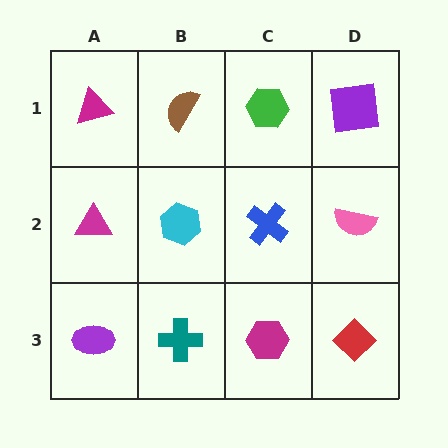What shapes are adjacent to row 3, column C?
A blue cross (row 2, column C), a teal cross (row 3, column B), a red diamond (row 3, column D).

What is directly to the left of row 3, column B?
A purple ellipse.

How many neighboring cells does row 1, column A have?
2.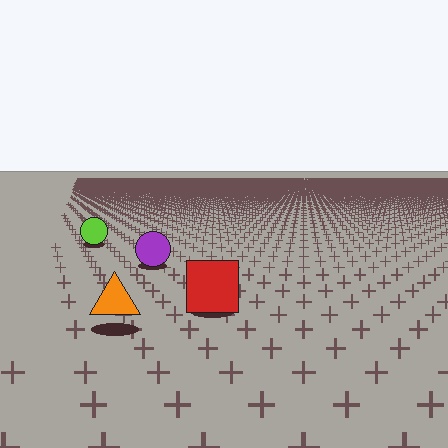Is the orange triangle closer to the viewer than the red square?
Yes. The orange triangle is closer — you can tell from the texture gradient: the ground texture is coarser near it.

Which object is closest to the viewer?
The orange triangle is closest. The texture marks near it are larger and more spread out.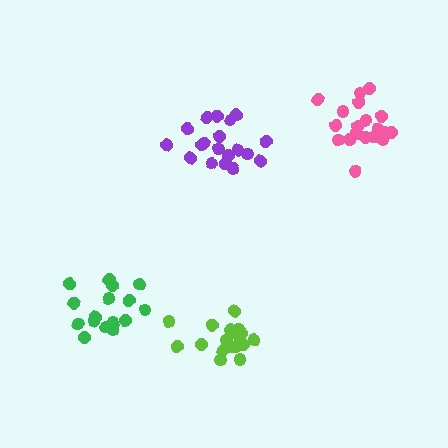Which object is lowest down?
The lime cluster is bottommost.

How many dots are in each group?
Group 1: 17 dots, Group 2: 19 dots, Group 3: 19 dots, Group 4: 18 dots (73 total).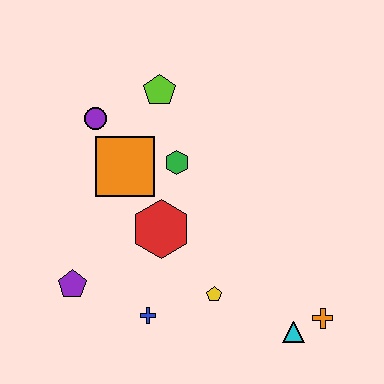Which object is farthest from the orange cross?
The purple circle is farthest from the orange cross.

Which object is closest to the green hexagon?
The orange square is closest to the green hexagon.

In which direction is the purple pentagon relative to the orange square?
The purple pentagon is below the orange square.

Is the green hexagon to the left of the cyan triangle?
Yes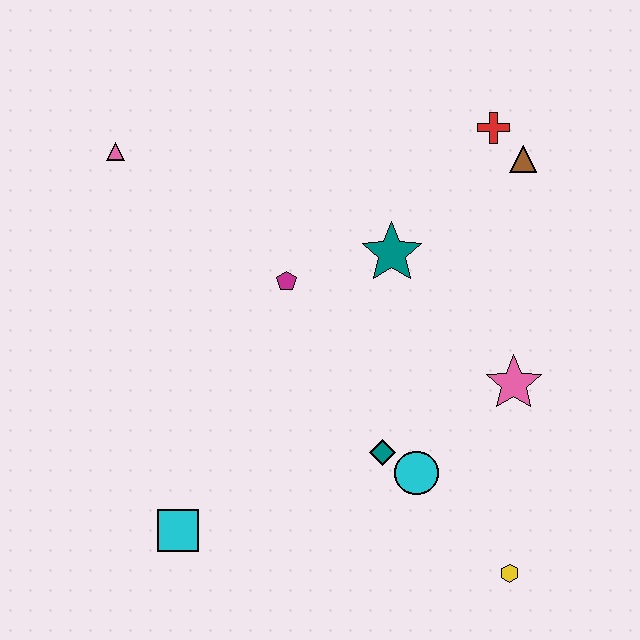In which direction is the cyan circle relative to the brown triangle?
The cyan circle is below the brown triangle.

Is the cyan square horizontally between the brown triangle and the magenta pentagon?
No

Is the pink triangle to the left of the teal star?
Yes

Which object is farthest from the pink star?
The pink triangle is farthest from the pink star.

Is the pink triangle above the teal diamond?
Yes